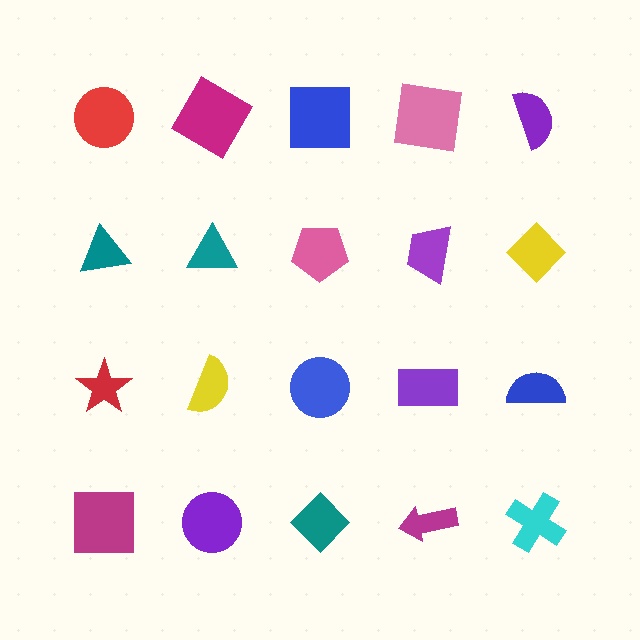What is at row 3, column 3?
A blue circle.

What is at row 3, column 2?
A yellow semicircle.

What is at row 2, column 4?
A purple trapezoid.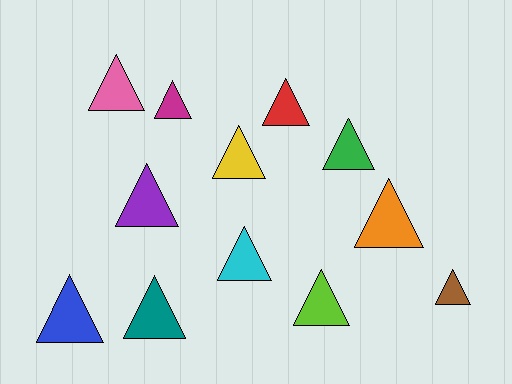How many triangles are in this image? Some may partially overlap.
There are 12 triangles.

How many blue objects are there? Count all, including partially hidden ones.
There is 1 blue object.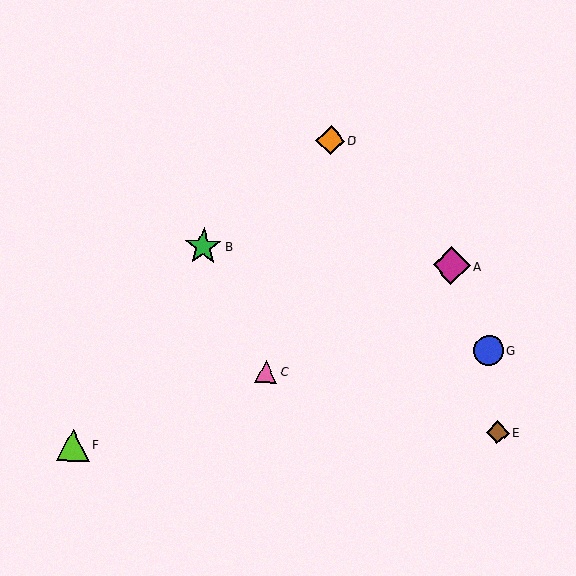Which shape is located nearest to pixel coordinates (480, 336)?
The blue circle (labeled G) at (489, 350) is nearest to that location.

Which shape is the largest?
The magenta diamond (labeled A) is the largest.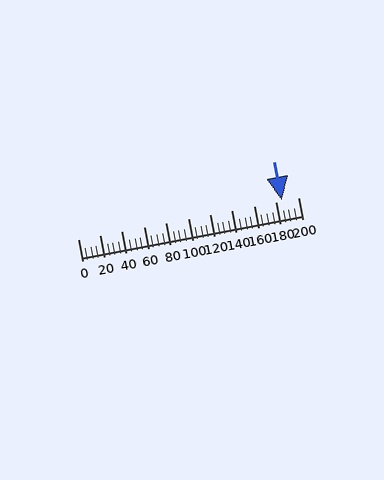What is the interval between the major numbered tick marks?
The major tick marks are spaced 20 units apart.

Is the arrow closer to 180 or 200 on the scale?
The arrow is closer to 180.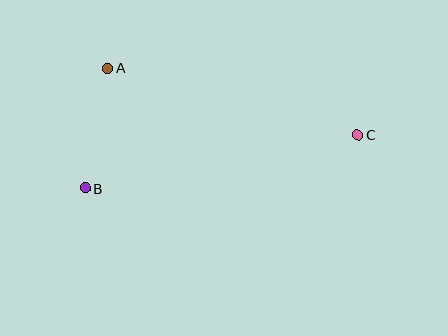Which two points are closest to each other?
Points A and B are closest to each other.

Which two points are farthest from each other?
Points B and C are farthest from each other.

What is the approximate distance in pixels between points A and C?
The distance between A and C is approximately 259 pixels.